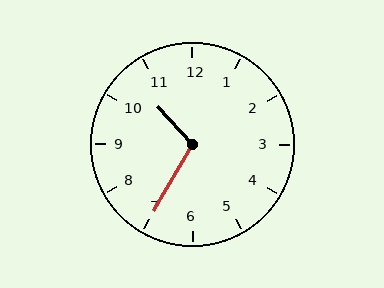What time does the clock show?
10:35.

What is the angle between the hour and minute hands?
Approximately 108 degrees.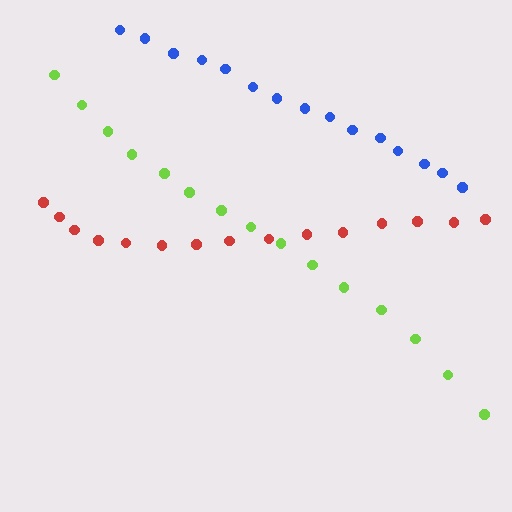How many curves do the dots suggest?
There are 3 distinct paths.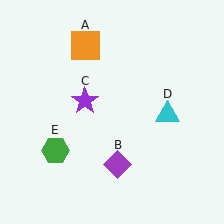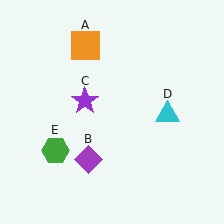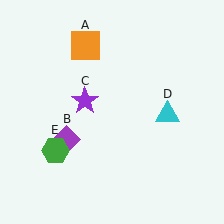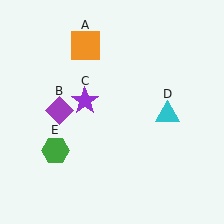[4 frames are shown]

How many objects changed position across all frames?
1 object changed position: purple diamond (object B).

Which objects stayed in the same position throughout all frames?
Orange square (object A) and purple star (object C) and cyan triangle (object D) and green hexagon (object E) remained stationary.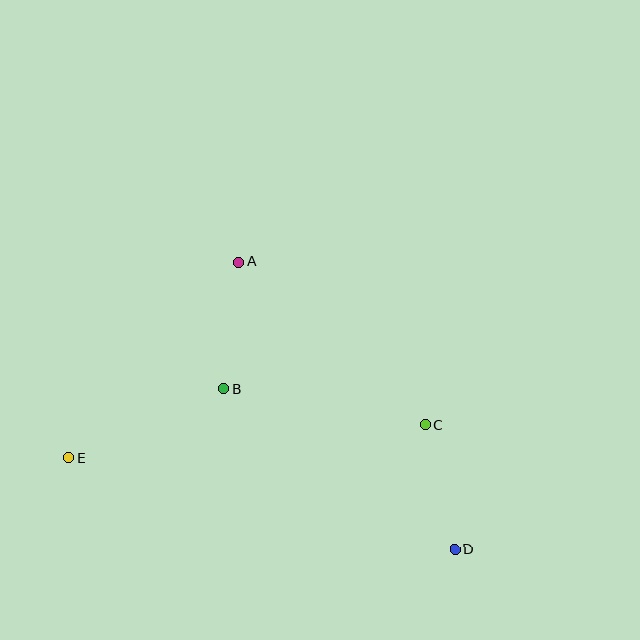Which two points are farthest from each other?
Points D and E are farthest from each other.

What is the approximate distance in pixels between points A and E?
The distance between A and E is approximately 259 pixels.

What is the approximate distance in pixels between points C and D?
The distance between C and D is approximately 128 pixels.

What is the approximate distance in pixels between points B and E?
The distance between B and E is approximately 170 pixels.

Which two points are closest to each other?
Points A and B are closest to each other.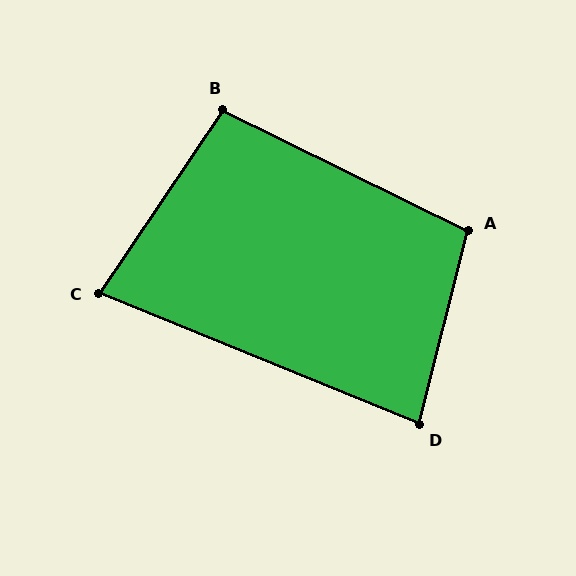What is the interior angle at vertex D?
Approximately 82 degrees (acute).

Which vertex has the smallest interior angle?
C, at approximately 78 degrees.